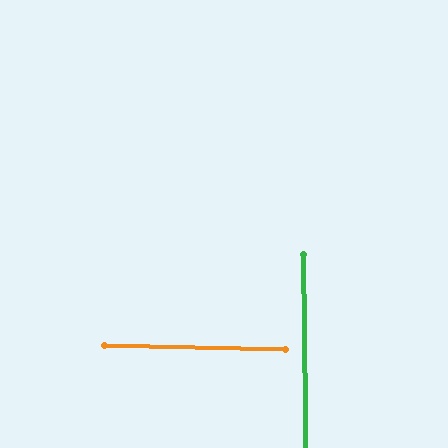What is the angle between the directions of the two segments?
Approximately 88 degrees.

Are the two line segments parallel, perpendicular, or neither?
Perpendicular — they meet at approximately 88°.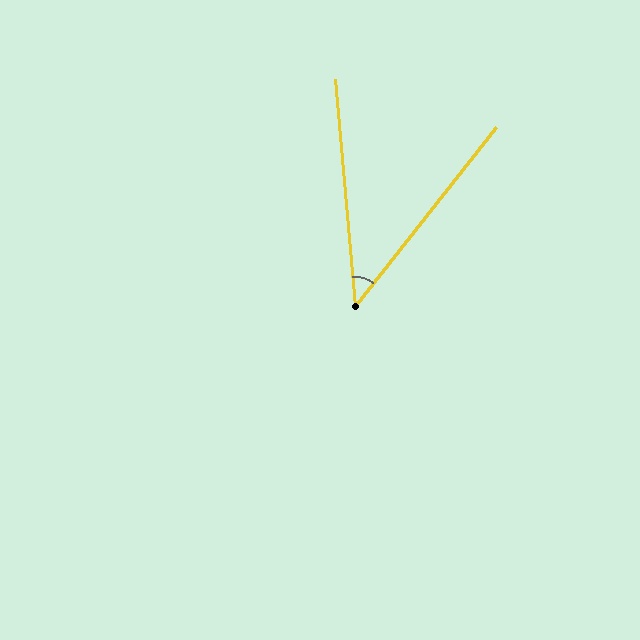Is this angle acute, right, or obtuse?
It is acute.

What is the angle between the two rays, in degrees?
Approximately 43 degrees.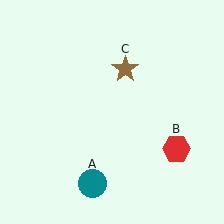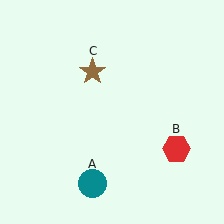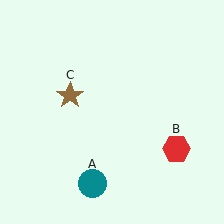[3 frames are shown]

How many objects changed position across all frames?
1 object changed position: brown star (object C).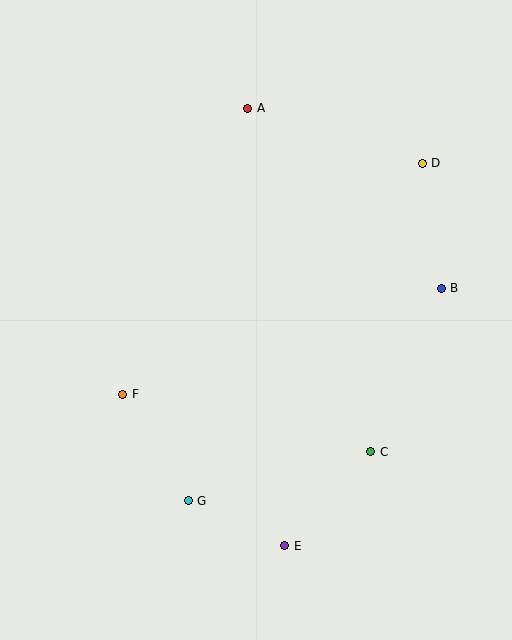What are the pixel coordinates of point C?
Point C is at (371, 452).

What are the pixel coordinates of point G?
Point G is at (188, 501).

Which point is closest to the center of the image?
Point F at (123, 394) is closest to the center.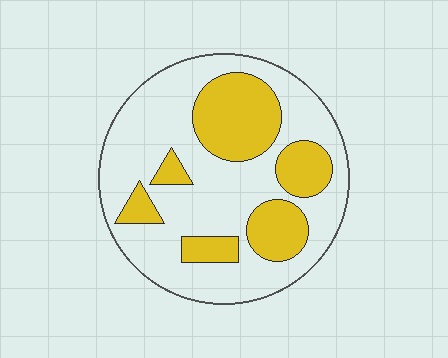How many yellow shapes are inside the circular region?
6.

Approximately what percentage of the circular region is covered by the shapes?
Approximately 30%.